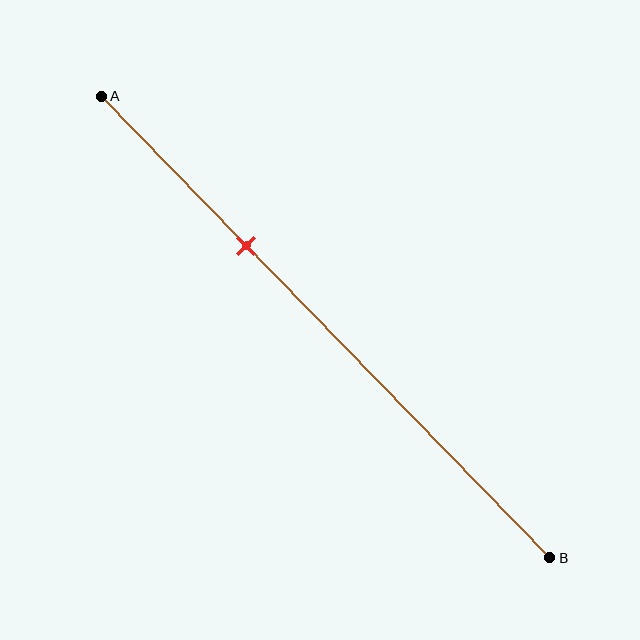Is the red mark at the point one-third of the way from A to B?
Yes, the mark is approximately at the one-third point.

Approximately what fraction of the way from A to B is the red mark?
The red mark is approximately 30% of the way from A to B.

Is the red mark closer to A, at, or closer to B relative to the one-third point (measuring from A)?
The red mark is approximately at the one-third point of segment AB.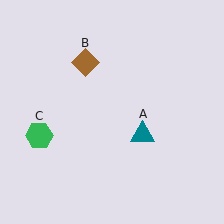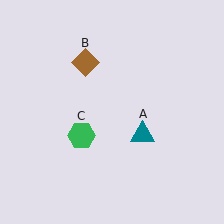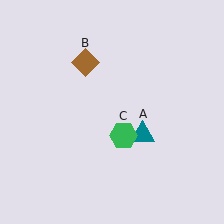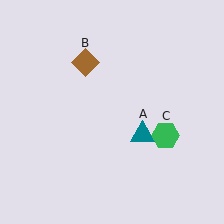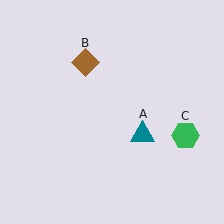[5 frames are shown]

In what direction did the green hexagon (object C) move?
The green hexagon (object C) moved right.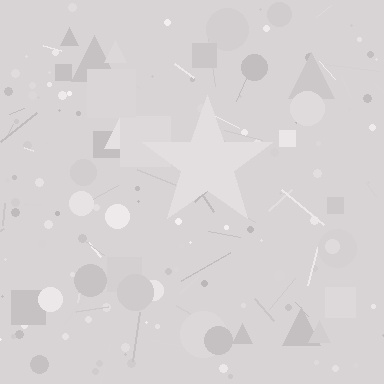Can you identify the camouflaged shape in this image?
The camouflaged shape is a star.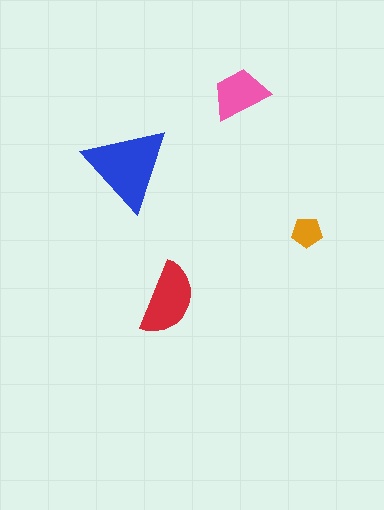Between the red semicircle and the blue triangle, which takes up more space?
The blue triangle.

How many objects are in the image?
There are 4 objects in the image.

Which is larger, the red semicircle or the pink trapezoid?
The red semicircle.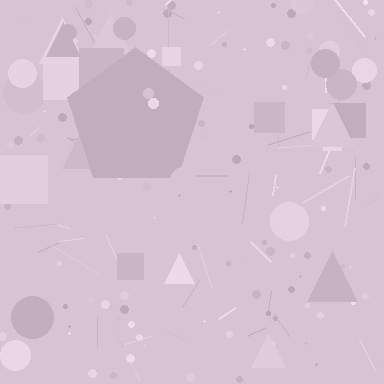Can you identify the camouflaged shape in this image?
The camouflaged shape is a pentagon.